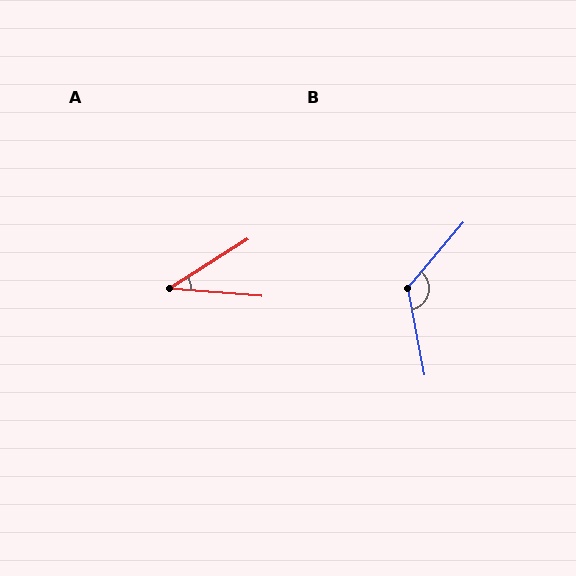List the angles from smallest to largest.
A (37°), B (129°).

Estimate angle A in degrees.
Approximately 37 degrees.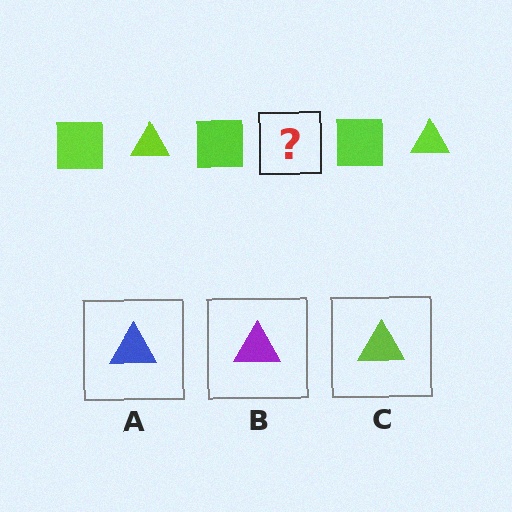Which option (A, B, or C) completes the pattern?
C.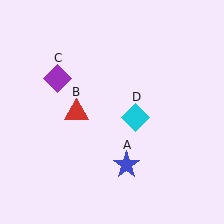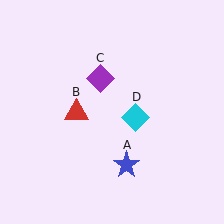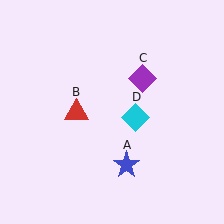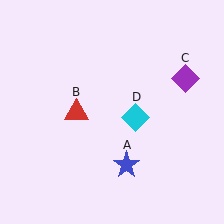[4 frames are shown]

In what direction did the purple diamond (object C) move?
The purple diamond (object C) moved right.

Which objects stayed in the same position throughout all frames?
Blue star (object A) and red triangle (object B) and cyan diamond (object D) remained stationary.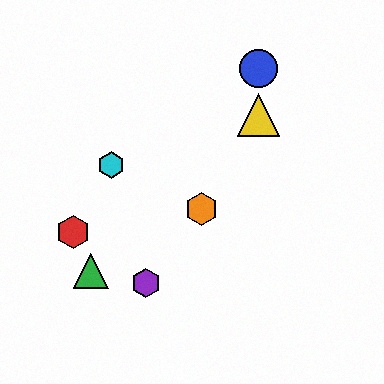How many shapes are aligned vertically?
2 shapes (the blue circle, the yellow triangle) are aligned vertically.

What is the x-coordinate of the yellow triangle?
The yellow triangle is at x≈259.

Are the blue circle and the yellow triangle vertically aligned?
Yes, both are at x≈259.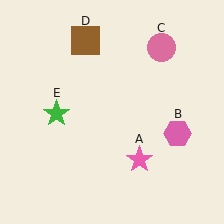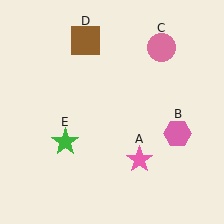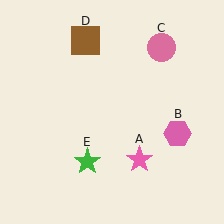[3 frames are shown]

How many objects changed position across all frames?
1 object changed position: green star (object E).